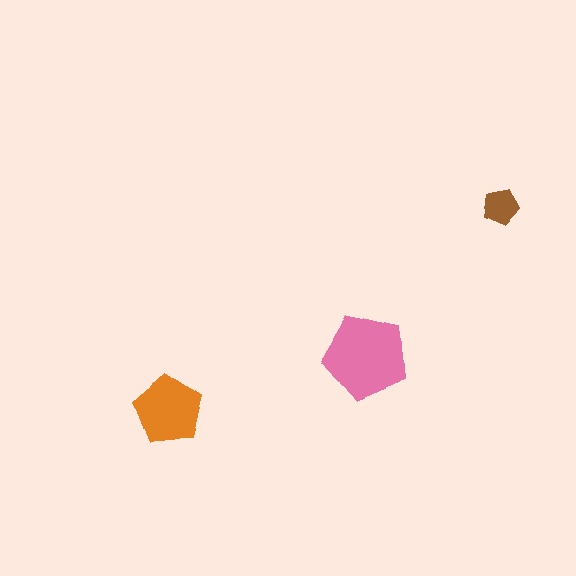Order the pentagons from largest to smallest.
the pink one, the orange one, the brown one.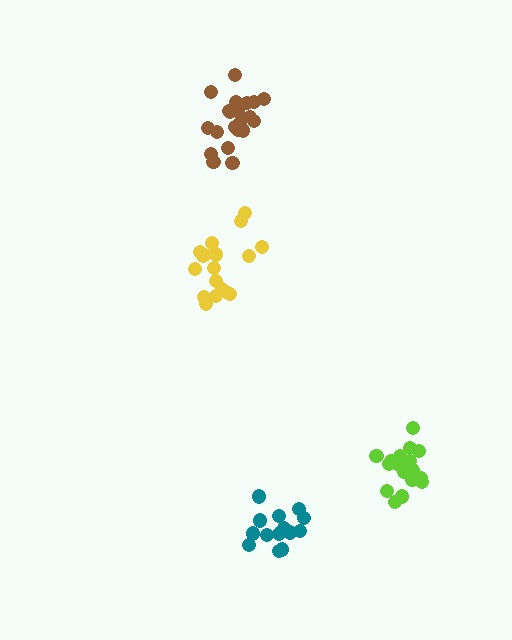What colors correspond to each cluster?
The clusters are colored: yellow, brown, teal, lime.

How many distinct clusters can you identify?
There are 4 distinct clusters.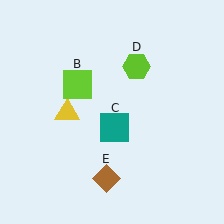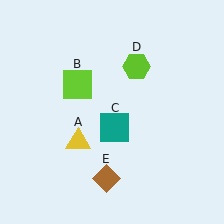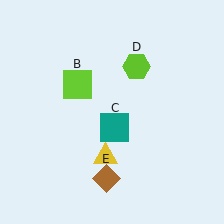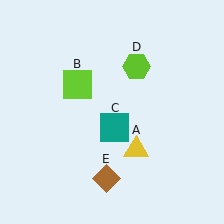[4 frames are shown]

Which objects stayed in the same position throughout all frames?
Lime square (object B) and teal square (object C) and lime hexagon (object D) and brown diamond (object E) remained stationary.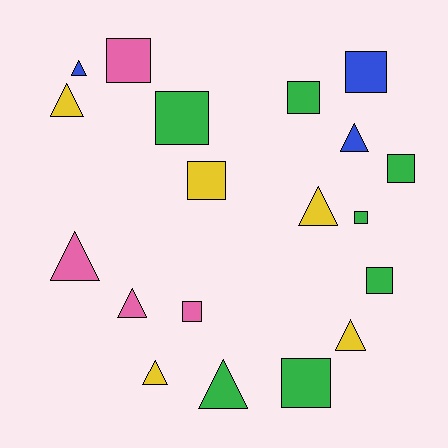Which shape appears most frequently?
Square, with 10 objects.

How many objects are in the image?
There are 19 objects.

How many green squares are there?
There are 6 green squares.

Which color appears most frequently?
Green, with 7 objects.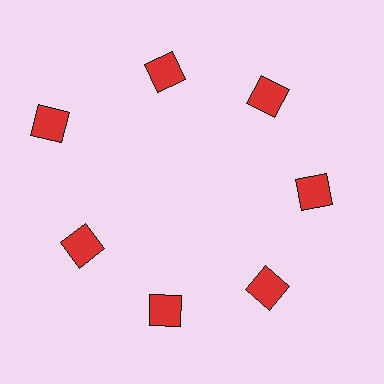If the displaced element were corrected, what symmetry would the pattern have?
It would have 7-fold rotational symmetry — the pattern would map onto itself every 51 degrees.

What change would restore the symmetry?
The symmetry would be restored by moving it inward, back onto the ring so that all 7 squares sit at equal angles and equal distance from the center.